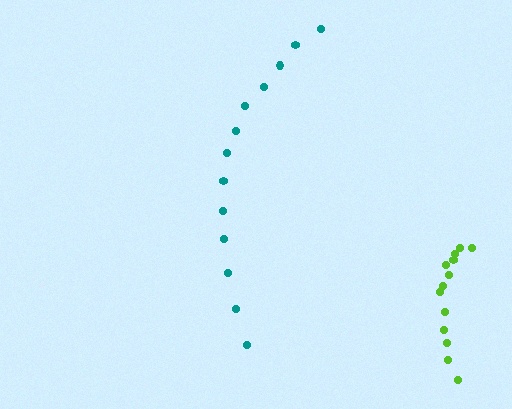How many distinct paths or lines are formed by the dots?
There are 2 distinct paths.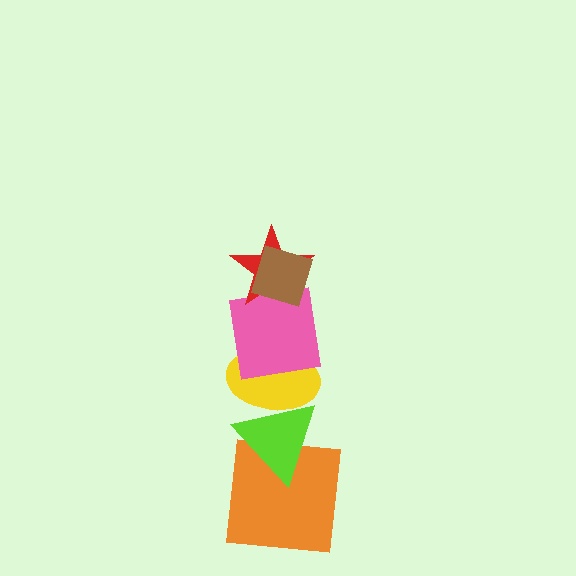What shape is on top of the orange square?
The lime triangle is on top of the orange square.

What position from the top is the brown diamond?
The brown diamond is 1st from the top.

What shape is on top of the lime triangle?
The yellow ellipse is on top of the lime triangle.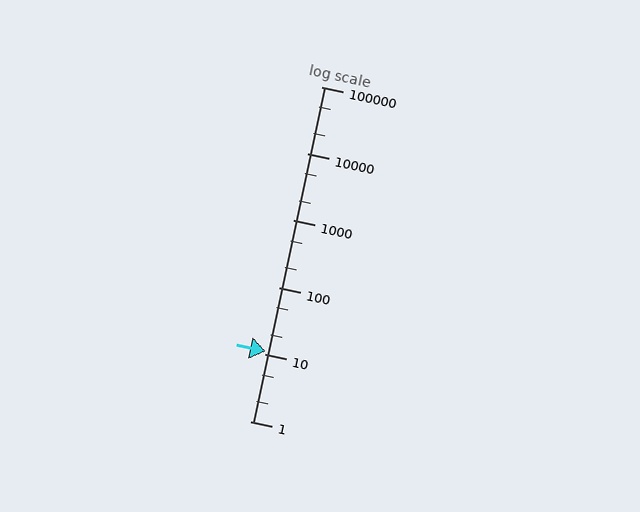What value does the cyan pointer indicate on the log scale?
The pointer indicates approximately 11.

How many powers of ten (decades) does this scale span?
The scale spans 5 decades, from 1 to 100000.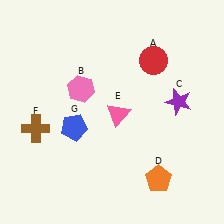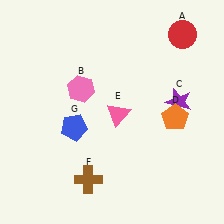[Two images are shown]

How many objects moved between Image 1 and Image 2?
3 objects moved between the two images.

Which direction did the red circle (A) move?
The red circle (A) moved right.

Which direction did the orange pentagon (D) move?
The orange pentagon (D) moved up.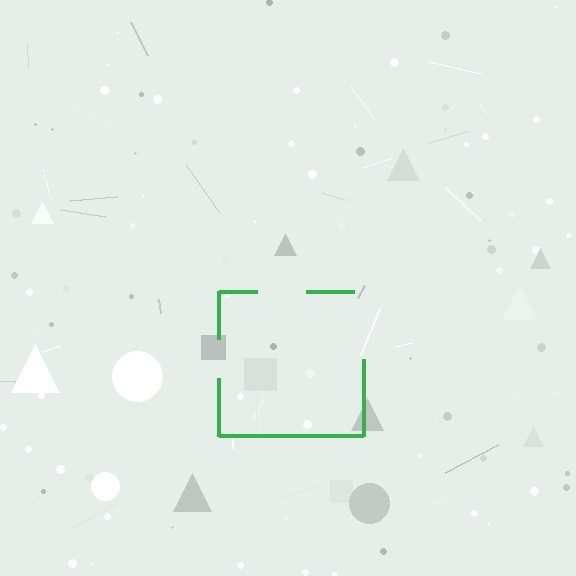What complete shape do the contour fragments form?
The contour fragments form a square.